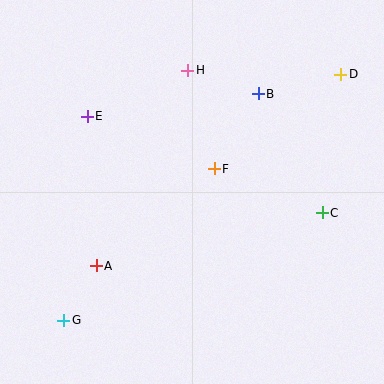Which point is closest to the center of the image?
Point F at (214, 169) is closest to the center.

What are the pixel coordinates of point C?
Point C is at (322, 213).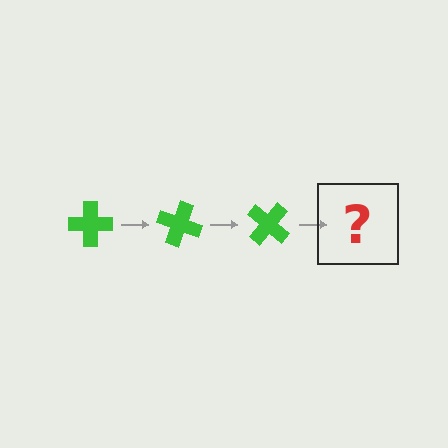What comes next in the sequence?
The next element should be a green cross rotated 60 degrees.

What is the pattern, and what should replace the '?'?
The pattern is that the cross rotates 20 degrees each step. The '?' should be a green cross rotated 60 degrees.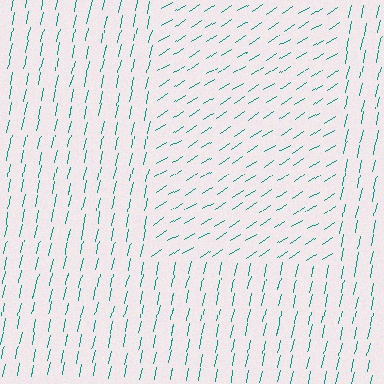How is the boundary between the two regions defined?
The boundary is defined purely by a change in line orientation (approximately 45 degrees difference). All lines are the same color and thickness.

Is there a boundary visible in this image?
Yes, there is a texture boundary formed by a change in line orientation.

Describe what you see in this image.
The image is filled with small teal line segments. A rectangle region in the image has lines oriented differently from the surrounding lines, creating a visible texture boundary.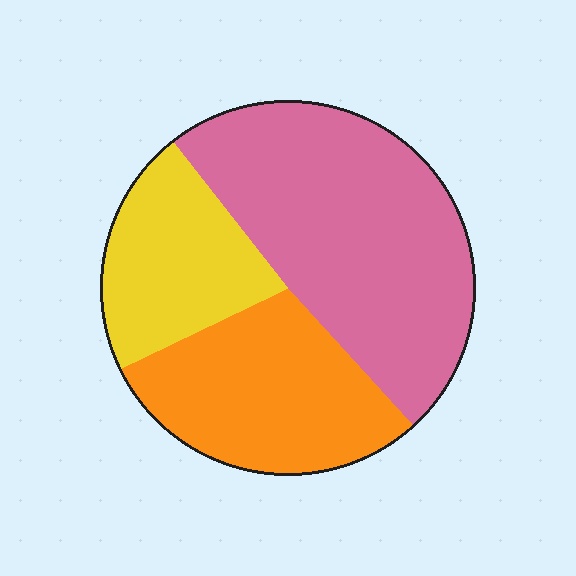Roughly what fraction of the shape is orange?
Orange takes up between a sixth and a third of the shape.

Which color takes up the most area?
Pink, at roughly 50%.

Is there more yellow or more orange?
Orange.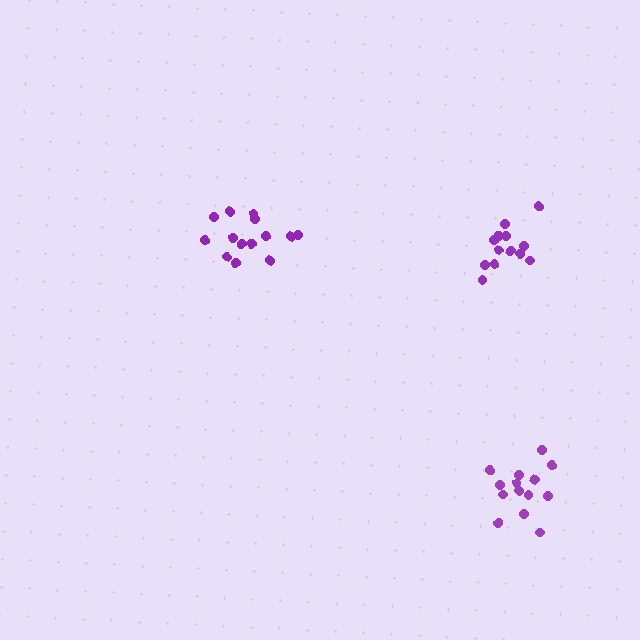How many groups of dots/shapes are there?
There are 3 groups.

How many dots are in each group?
Group 1: 14 dots, Group 2: 15 dots, Group 3: 13 dots (42 total).